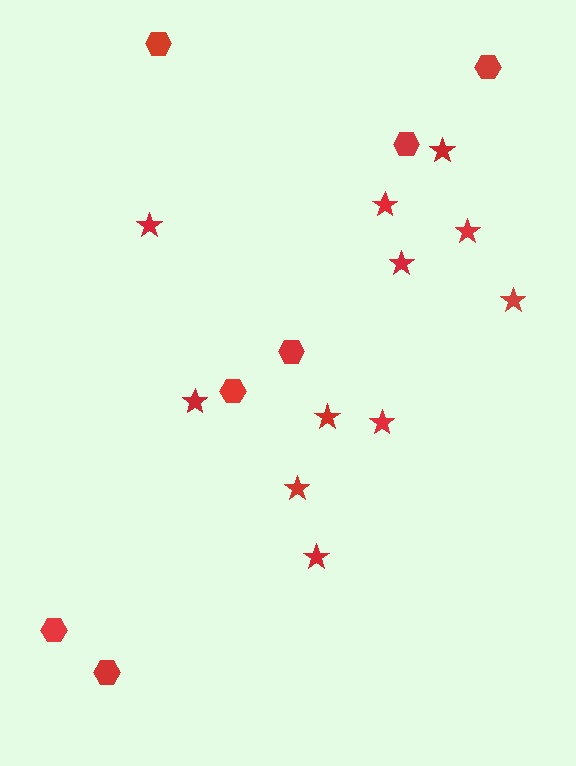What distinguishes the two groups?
There are 2 groups: one group of hexagons (7) and one group of stars (11).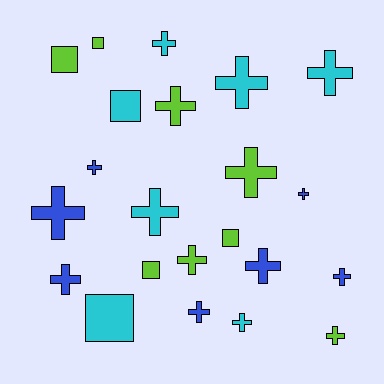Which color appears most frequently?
Lime, with 8 objects.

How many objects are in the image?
There are 22 objects.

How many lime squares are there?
There are 4 lime squares.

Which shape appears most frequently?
Cross, with 16 objects.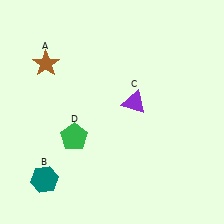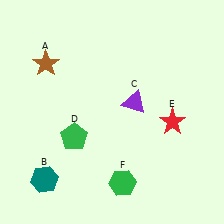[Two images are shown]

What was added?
A red star (E), a green hexagon (F) were added in Image 2.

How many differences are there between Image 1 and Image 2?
There are 2 differences between the two images.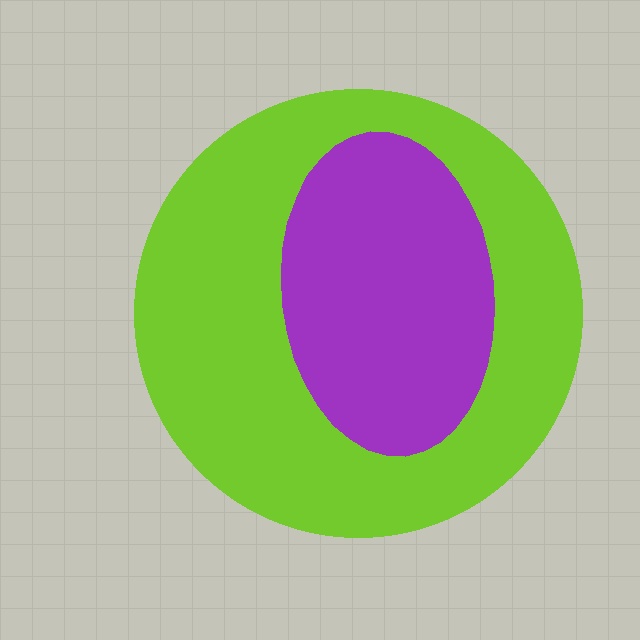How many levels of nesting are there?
2.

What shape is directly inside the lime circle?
The purple ellipse.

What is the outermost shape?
The lime circle.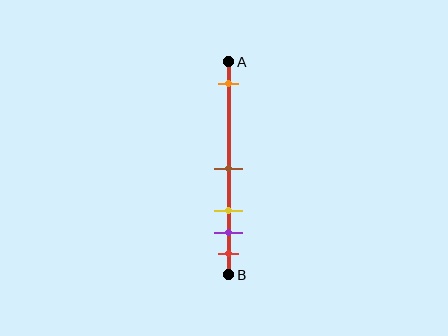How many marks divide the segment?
There are 5 marks dividing the segment.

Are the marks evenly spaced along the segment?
No, the marks are not evenly spaced.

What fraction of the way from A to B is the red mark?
The red mark is approximately 90% (0.9) of the way from A to B.